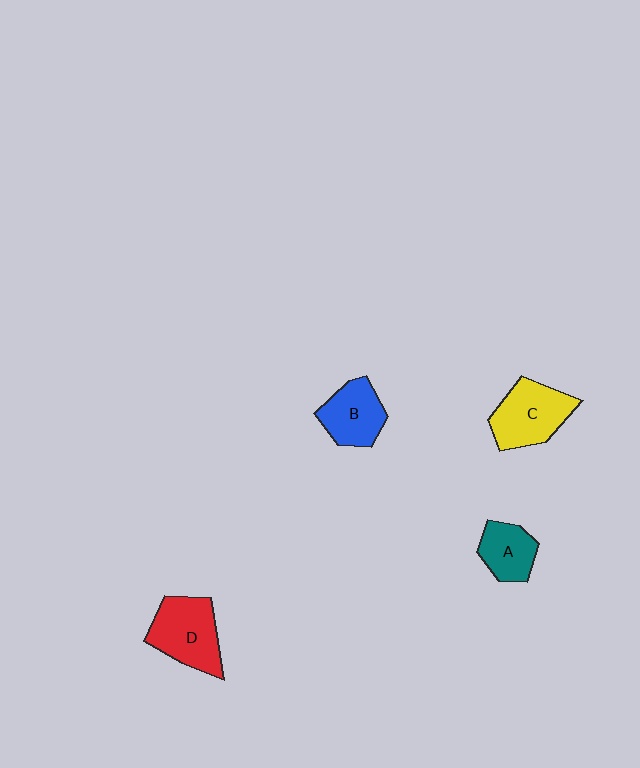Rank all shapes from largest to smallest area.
From largest to smallest: D (red), C (yellow), B (blue), A (teal).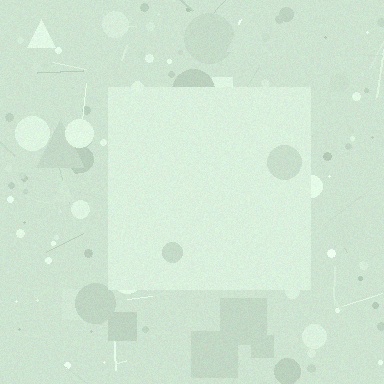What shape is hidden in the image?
A square is hidden in the image.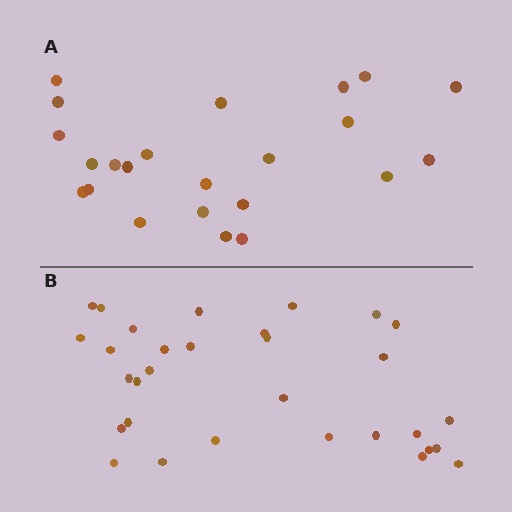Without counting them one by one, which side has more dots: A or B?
Region B (the bottom region) has more dots.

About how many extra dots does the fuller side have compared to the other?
Region B has roughly 8 or so more dots than region A.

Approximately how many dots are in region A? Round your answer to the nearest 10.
About 20 dots. (The exact count is 23, which rounds to 20.)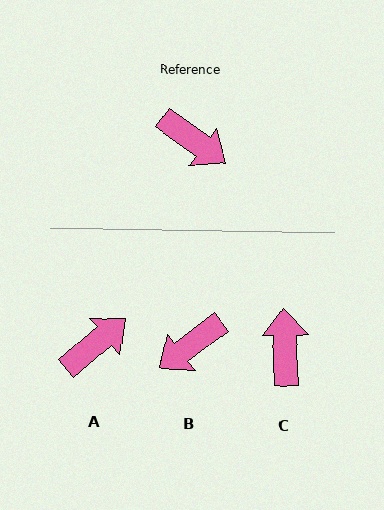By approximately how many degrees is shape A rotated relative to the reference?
Approximately 77 degrees counter-clockwise.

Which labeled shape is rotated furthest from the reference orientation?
C, about 128 degrees away.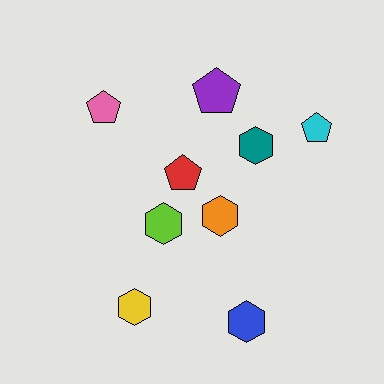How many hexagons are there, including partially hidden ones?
There are 5 hexagons.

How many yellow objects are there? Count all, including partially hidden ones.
There is 1 yellow object.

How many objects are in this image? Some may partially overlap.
There are 9 objects.